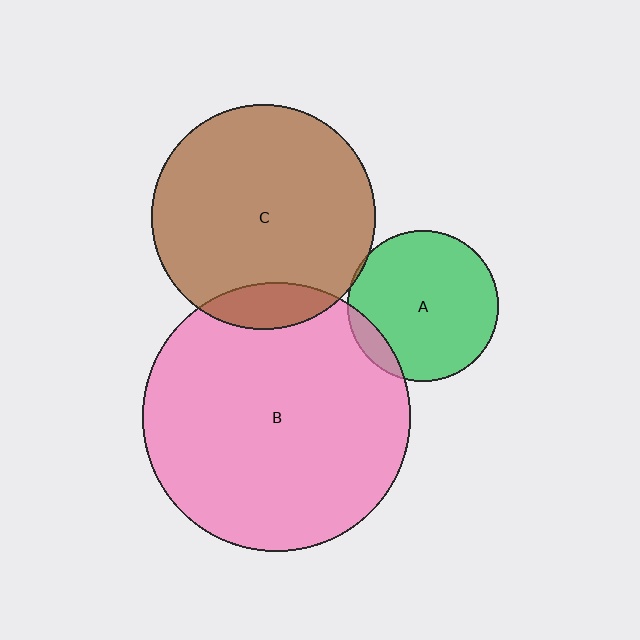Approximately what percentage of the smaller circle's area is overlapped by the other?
Approximately 10%.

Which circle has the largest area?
Circle B (pink).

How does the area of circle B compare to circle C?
Approximately 1.4 times.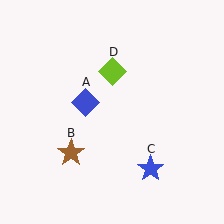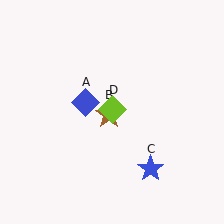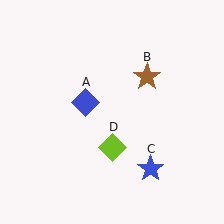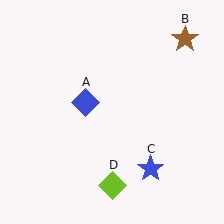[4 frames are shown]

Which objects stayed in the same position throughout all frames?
Blue diamond (object A) and blue star (object C) remained stationary.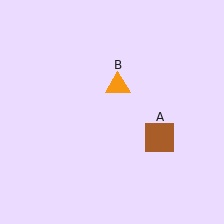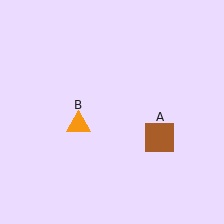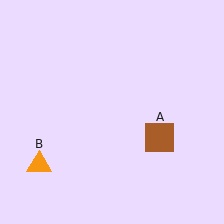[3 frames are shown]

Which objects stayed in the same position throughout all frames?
Brown square (object A) remained stationary.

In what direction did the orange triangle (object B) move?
The orange triangle (object B) moved down and to the left.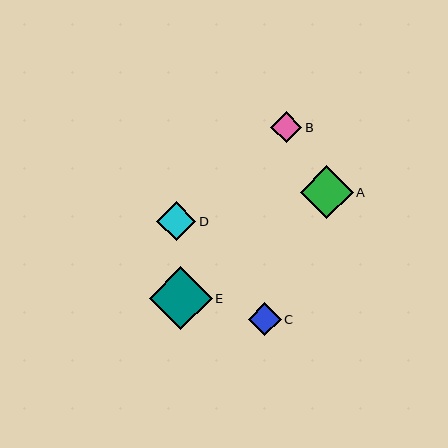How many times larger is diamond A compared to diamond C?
Diamond A is approximately 1.6 times the size of diamond C.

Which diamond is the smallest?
Diamond B is the smallest with a size of approximately 31 pixels.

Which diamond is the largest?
Diamond E is the largest with a size of approximately 63 pixels.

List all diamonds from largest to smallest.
From largest to smallest: E, A, D, C, B.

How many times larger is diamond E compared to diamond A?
Diamond E is approximately 1.2 times the size of diamond A.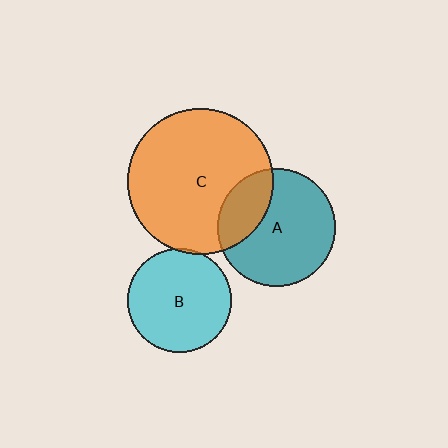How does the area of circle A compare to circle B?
Approximately 1.3 times.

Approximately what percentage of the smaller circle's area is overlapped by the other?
Approximately 5%.